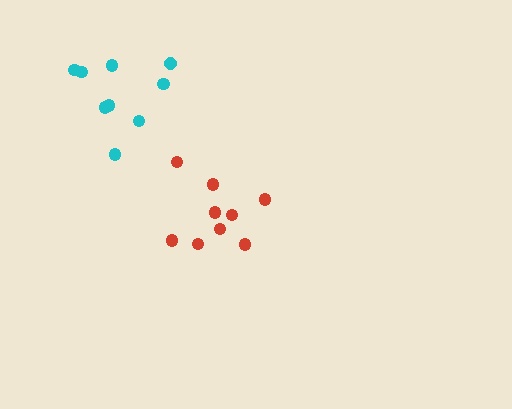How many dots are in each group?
Group 1: 9 dots, Group 2: 9 dots (18 total).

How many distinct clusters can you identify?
There are 2 distinct clusters.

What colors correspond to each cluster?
The clusters are colored: cyan, red.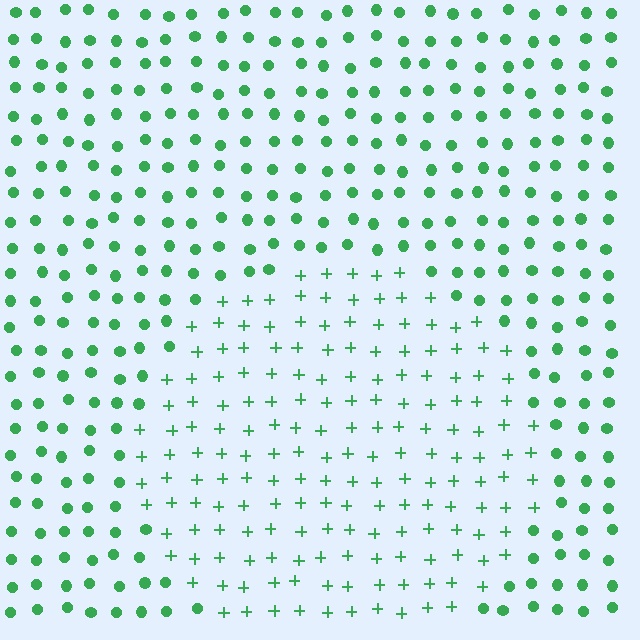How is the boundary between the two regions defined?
The boundary is defined by a change in element shape: plus signs inside vs. circles outside. All elements share the same color and spacing.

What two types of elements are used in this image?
The image uses plus signs inside the circle region and circles outside it.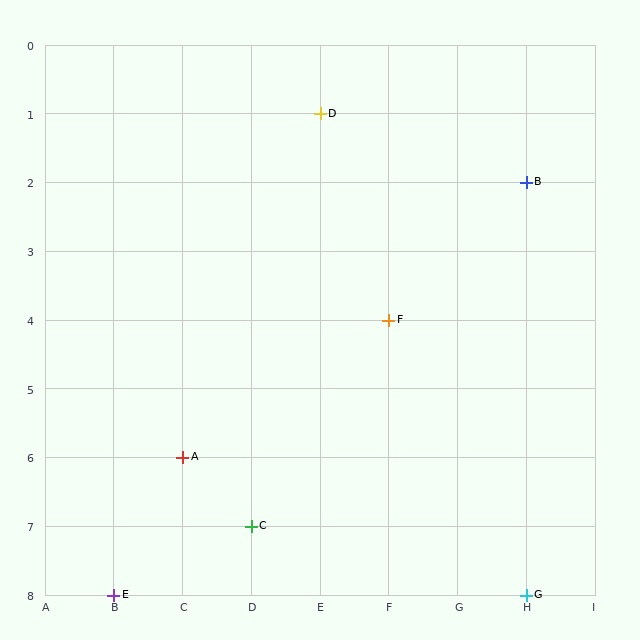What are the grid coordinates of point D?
Point D is at grid coordinates (E, 1).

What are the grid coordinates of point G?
Point G is at grid coordinates (H, 8).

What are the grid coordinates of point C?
Point C is at grid coordinates (D, 7).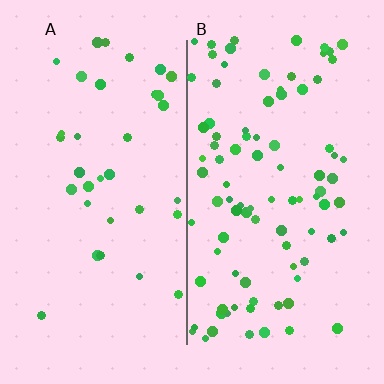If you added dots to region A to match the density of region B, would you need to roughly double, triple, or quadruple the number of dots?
Approximately triple.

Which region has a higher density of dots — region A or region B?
B (the right).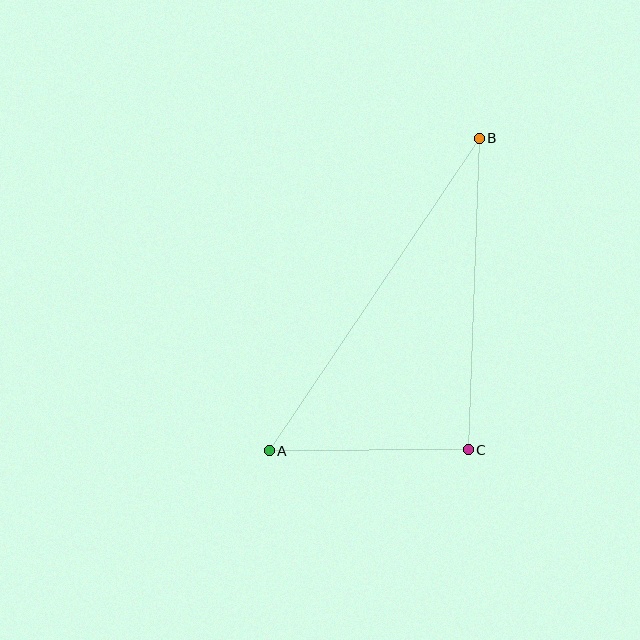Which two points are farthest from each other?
Points A and B are farthest from each other.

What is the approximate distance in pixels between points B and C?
The distance between B and C is approximately 312 pixels.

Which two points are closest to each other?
Points A and C are closest to each other.